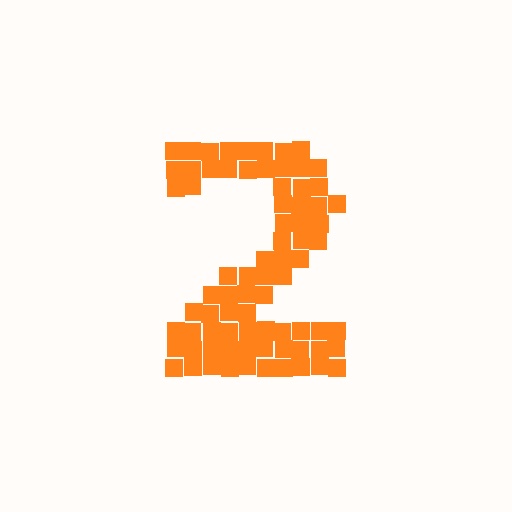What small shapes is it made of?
It is made of small squares.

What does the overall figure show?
The overall figure shows the digit 2.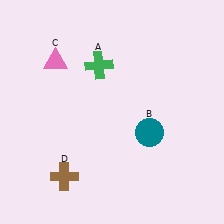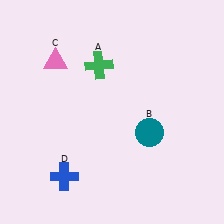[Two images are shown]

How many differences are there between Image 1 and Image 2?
There is 1 difference between the two images.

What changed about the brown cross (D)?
In Image 1, D is brown. In Image 2, it changed to blue.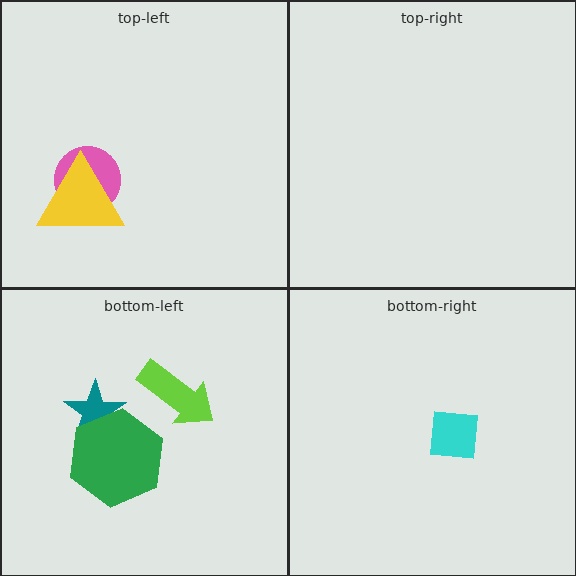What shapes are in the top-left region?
The pink circle, the yellow triangle.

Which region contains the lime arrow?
The bottom-left region.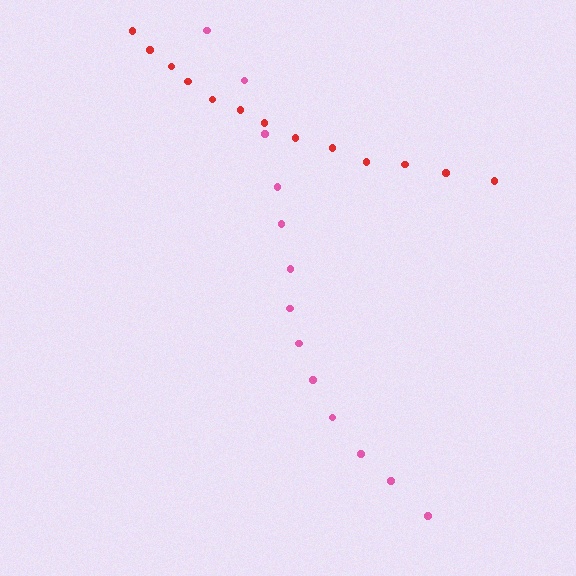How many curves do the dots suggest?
There are 2 distinct paths.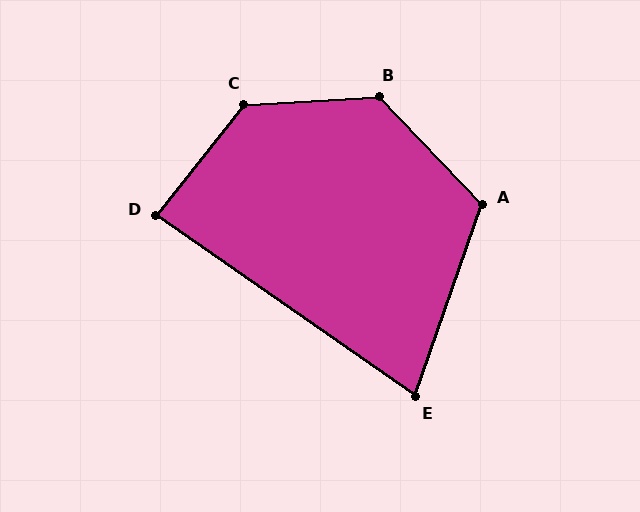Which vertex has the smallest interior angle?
E, at approximately 74 degrees.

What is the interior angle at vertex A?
Approximately 117 degrees (obtuse).